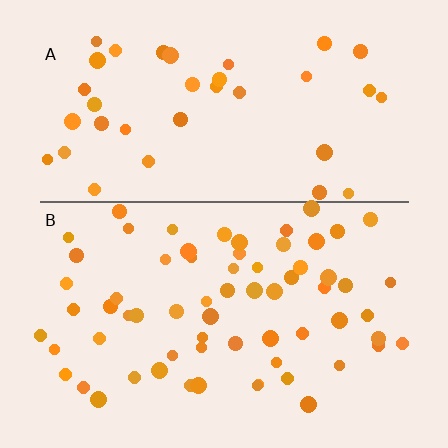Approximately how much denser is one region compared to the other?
Approximately 1.8× — region B over region A.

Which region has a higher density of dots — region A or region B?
B (the bottom).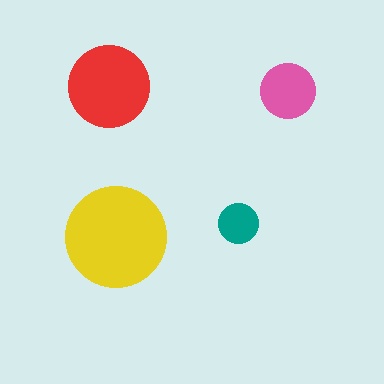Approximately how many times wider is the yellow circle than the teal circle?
About 2.5 times wider.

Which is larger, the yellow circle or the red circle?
The yellow one.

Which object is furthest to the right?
The pink circle is rightmost.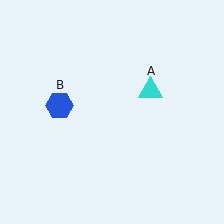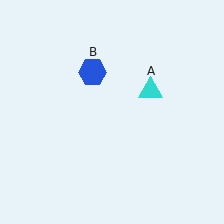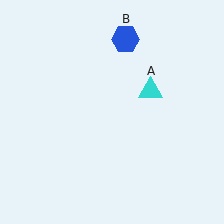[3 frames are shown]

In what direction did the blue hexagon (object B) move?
The blue hexagon (object B) moved up and to the right.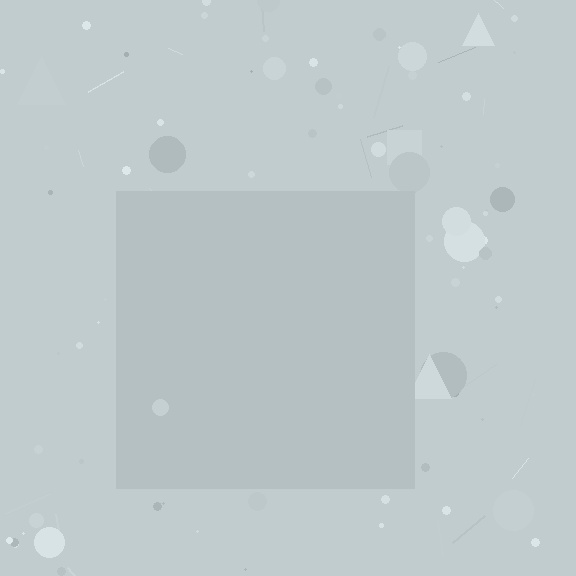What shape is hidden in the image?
A square is hidden in the image.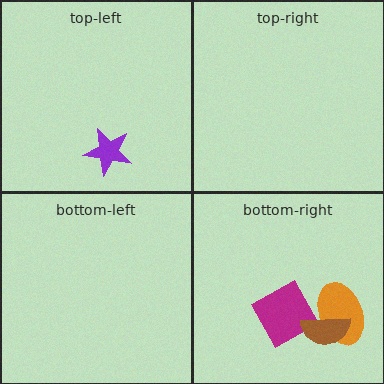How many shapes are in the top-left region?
1.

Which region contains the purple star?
The top-left region.